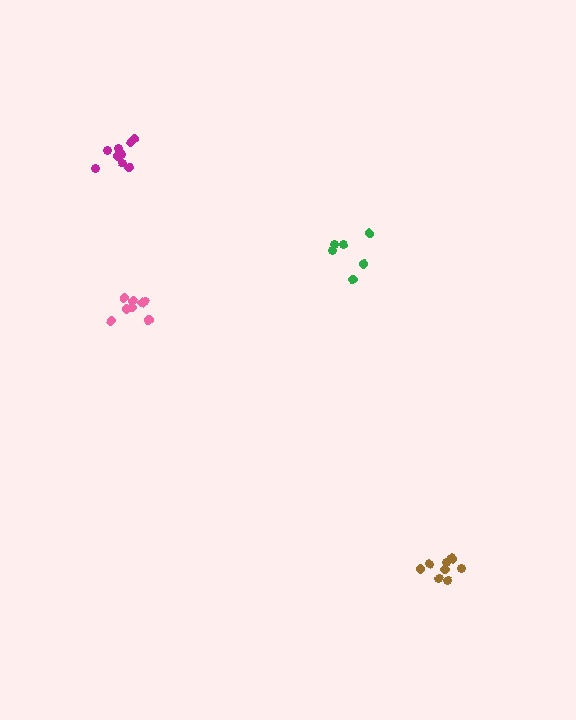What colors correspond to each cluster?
The clusters are colored: pink, magenta, green, brown.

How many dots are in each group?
Group 1: 8 dots, Group 2: 9 dots, Group 3: 6 dots, Group 4: 8 dots (31 total).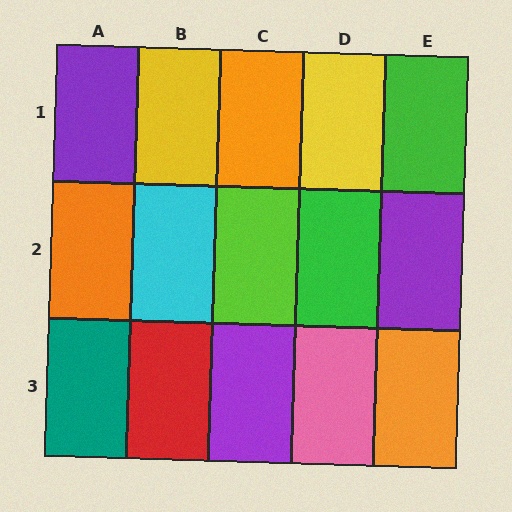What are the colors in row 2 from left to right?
Orange, cyan, lime, green, purple.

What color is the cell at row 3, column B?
Red.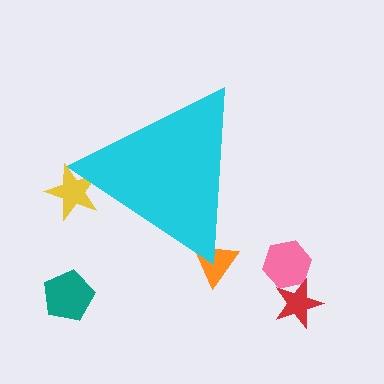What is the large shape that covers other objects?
A cyan triangle.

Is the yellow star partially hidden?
Yes, the yellow star is partially hidden behind the cyan triangle.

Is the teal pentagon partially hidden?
No, the teal pentagon is fully visible.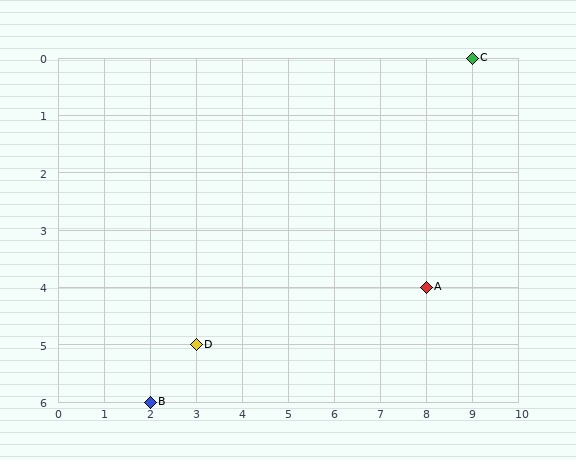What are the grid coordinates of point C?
Point C is at grid coordinates (9, 0).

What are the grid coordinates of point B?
Point B is at grid coordinates (2, 6).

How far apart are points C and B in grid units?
Points C and B are 7 columns and 6 rows apart (about 9.2 grid units diagonally).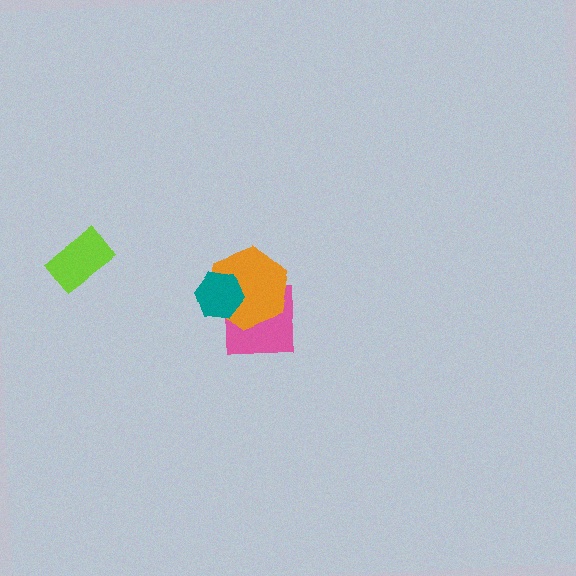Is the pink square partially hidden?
Yes, it is partially covered by another shape.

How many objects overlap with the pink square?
2 objects overlap with the pink square.